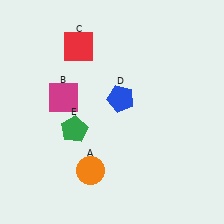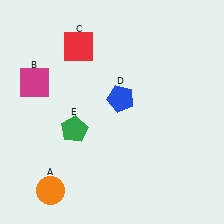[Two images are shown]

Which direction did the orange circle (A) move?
The orange circle (A) moved left.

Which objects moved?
The objects that moved are: the orange circle (A), the magenta square (B).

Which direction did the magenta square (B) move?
The magenta square (B) moved left.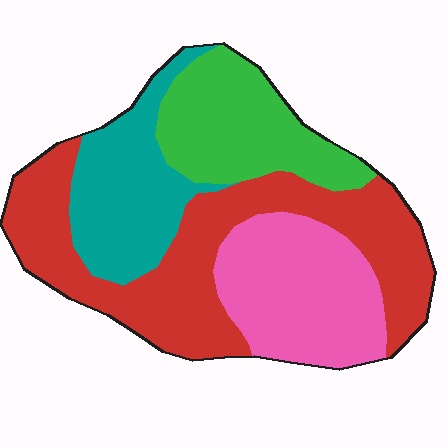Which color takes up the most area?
Red, at roughly 40%.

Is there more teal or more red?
Red.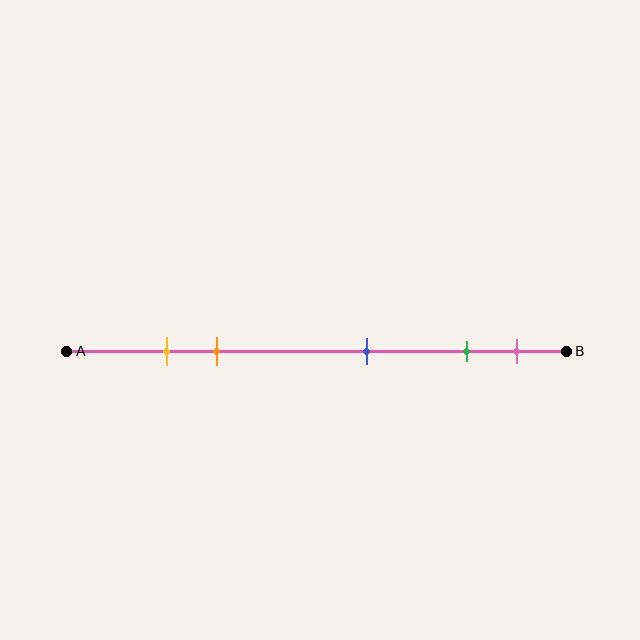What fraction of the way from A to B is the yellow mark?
The yellow mark is approximately 20% (0.2) of the way from A to B.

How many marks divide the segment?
There are 5 marks dividing the segment.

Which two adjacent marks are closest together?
The yellow and orange marks are the closest adjacent pair.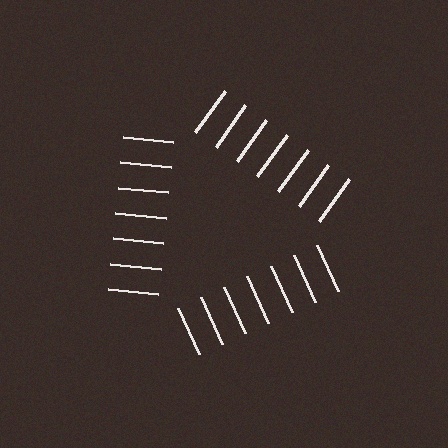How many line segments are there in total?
21 — 7 along each of the 3 edges.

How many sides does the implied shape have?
3 sides — the line-ends trace a triangle.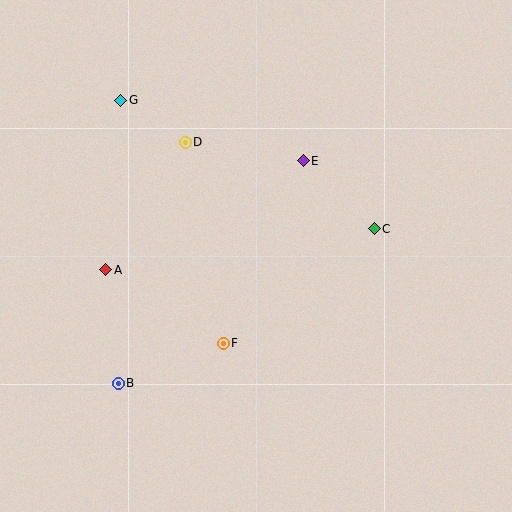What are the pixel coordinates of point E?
Point E is at (303, 161).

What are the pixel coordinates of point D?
Point D is at (185, 142).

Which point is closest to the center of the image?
Point F at (223, 343) is closest to the center.